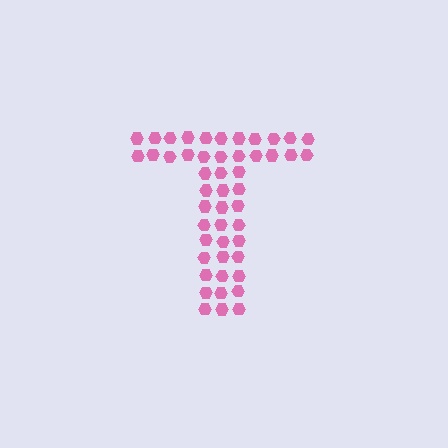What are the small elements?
The small elements are hexagons.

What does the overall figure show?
The overall figure shows the letter T.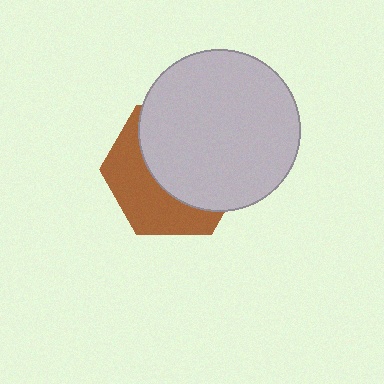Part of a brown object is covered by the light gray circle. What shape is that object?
It is a hexagon.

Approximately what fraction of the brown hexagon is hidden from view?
Roughly 59% of the brown hexagon is hidden behind the light gray circle.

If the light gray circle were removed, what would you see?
You would see the complete brown hexagon.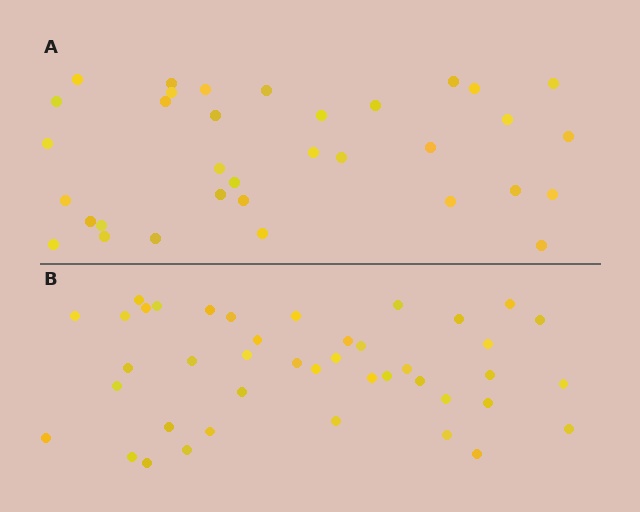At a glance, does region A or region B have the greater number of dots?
Region B (the bottom region) has more dots.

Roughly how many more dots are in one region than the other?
Region B has roughly 8 or so more dots than region A.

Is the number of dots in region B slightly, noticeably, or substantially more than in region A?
Region B has only slightly more — the two regions are fairly close. The ratio is roughly 1.2 to 1.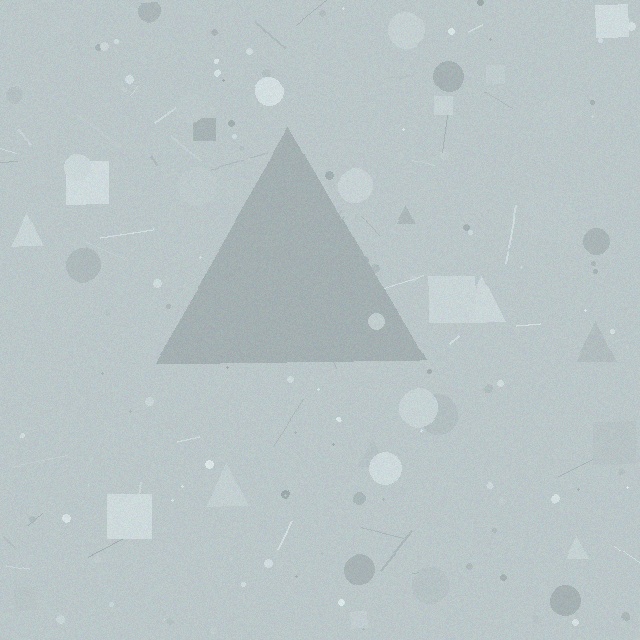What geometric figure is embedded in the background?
A triangle is embedded in the background.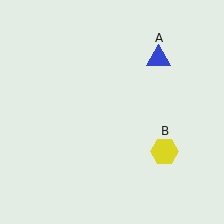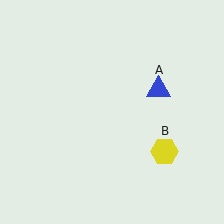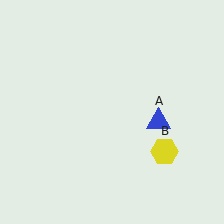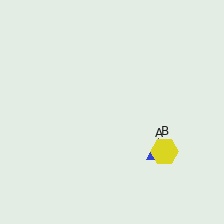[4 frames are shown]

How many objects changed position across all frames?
1 object changed position: blue triangle (object A).